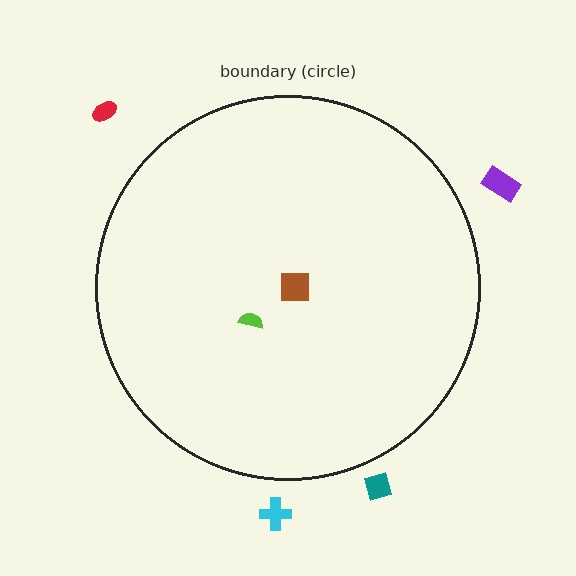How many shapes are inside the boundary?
2 inside, 4 outside.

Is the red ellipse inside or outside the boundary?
Outside.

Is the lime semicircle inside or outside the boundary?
Inside.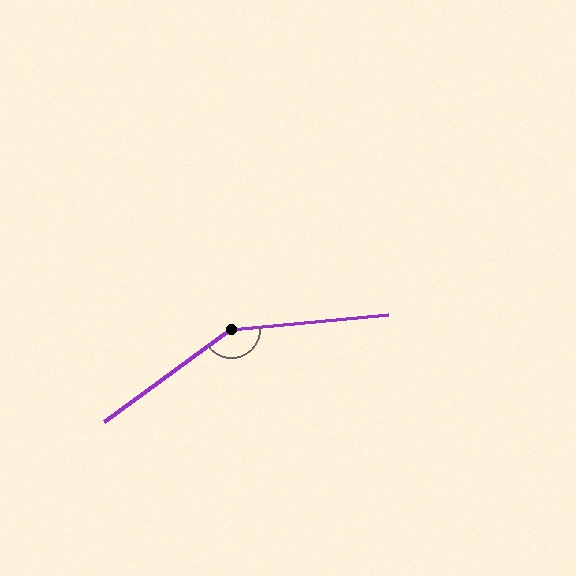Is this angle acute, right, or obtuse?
It is obtuse.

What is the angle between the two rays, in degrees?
Approximately 149 degrees.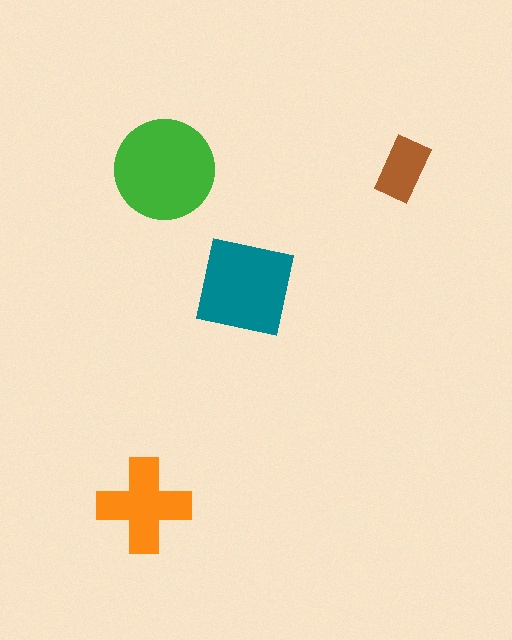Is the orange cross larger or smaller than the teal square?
Smaller.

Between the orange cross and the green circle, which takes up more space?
The green circle.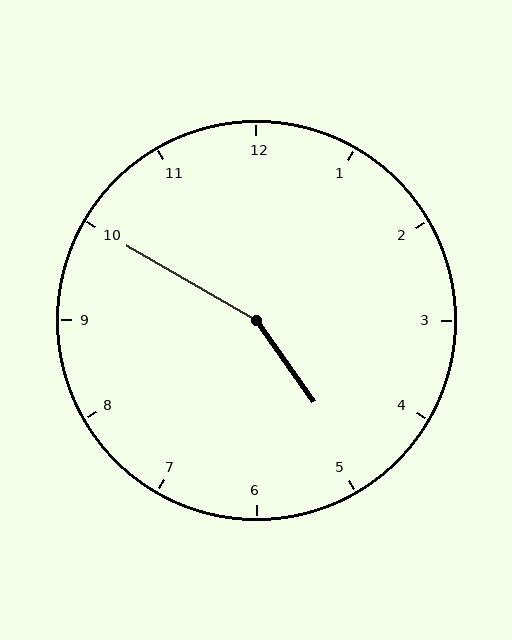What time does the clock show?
4:50.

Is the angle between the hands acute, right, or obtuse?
It is obtuse.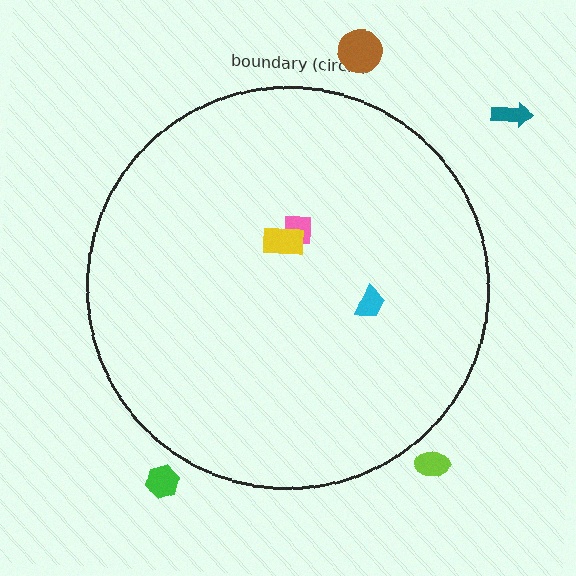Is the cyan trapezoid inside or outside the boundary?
Inside.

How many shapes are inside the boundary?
3 inside, 4 outside.